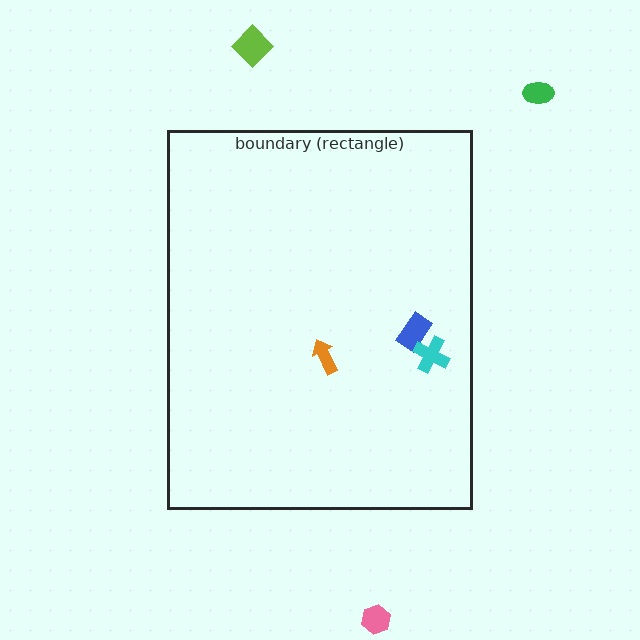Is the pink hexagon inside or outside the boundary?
Outside.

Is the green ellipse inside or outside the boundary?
Outside.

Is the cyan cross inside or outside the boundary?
Inside.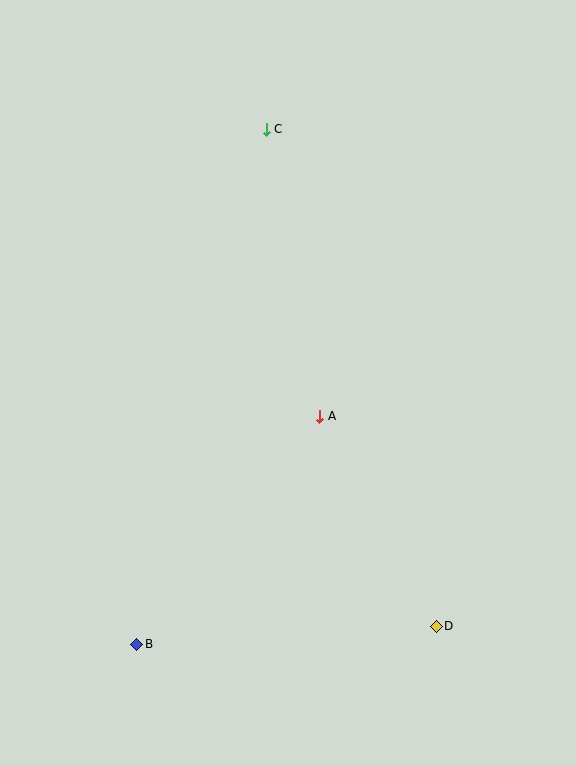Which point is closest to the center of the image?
Point A at (320, 416) is closest to the center.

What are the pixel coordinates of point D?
Point D is at (436, 626).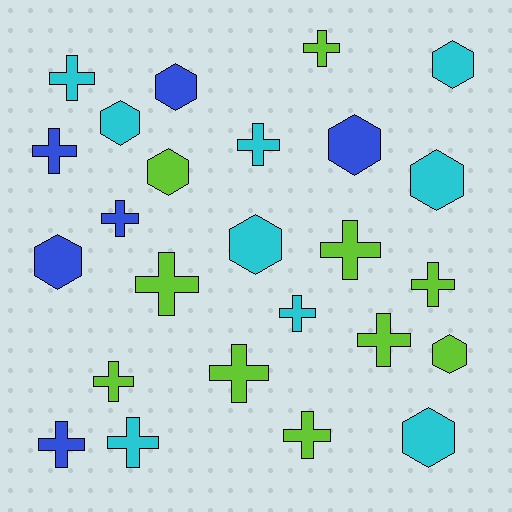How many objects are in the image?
There are 25 objects.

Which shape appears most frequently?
Cross, with 15 objects.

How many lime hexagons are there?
There are 2 lime hexagons.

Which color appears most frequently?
Lime, with 10 objects.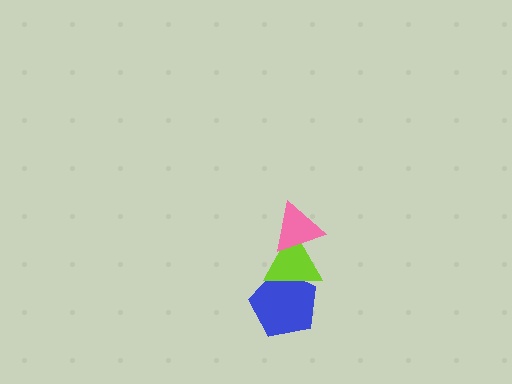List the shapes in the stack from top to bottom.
From top to bottom: the pink triangle, the lime triangle, the blue pentagon.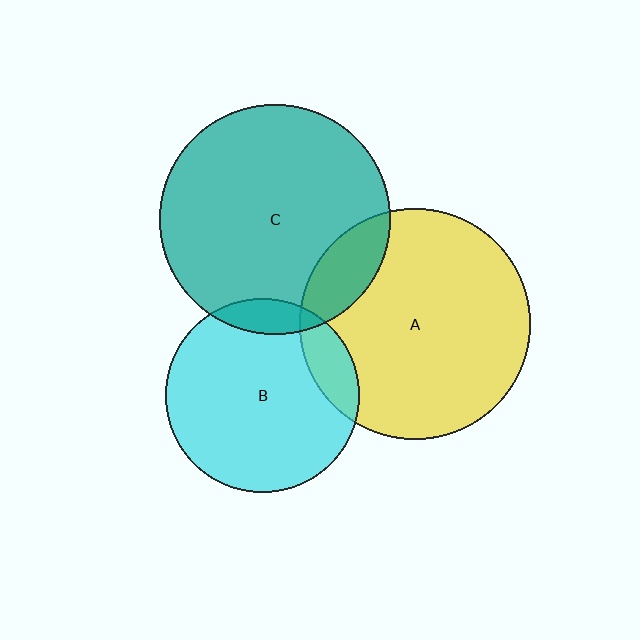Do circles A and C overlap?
Yes.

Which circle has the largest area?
Circle A (yellow).